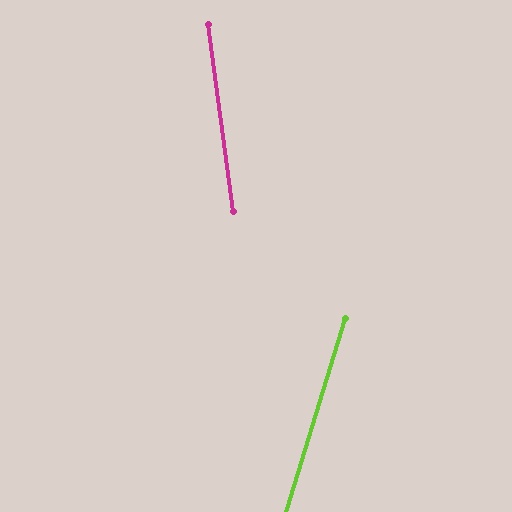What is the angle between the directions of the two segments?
Approximately 25 degrees.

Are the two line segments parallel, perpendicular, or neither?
Neither parallel nor perpendicular — they differ by about 25°.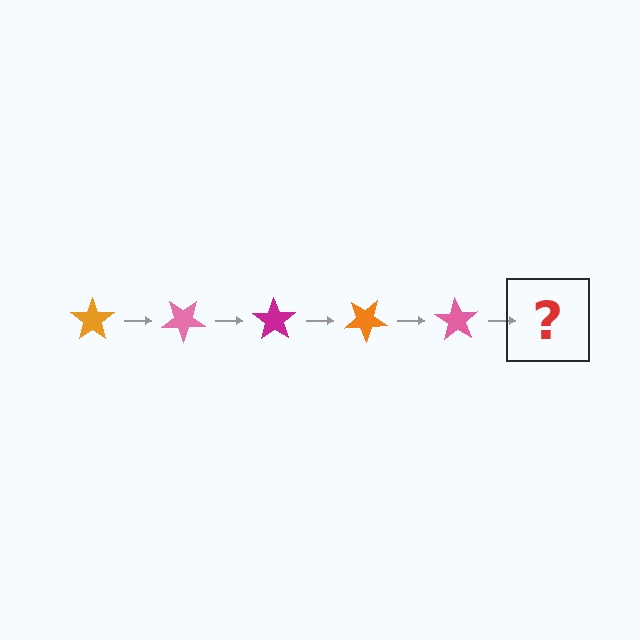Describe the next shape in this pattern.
It should be a magenta star, rotated 175 degrees from the start.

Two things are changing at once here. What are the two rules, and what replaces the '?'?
The two rules are that it rotates 35 degrees each step and the color cycles through orange, pink, and magenta. The '?' should be a magenta star, rotated 175 degrees from the start.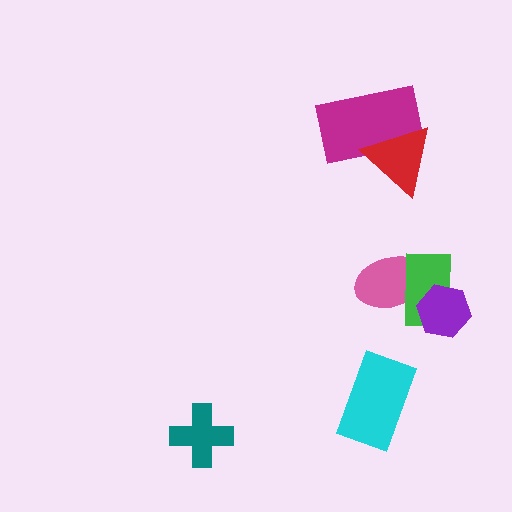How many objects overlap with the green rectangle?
2 objects overlap with the green rectangle.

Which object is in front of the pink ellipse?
The green rectangle is in front of the pink ellipse.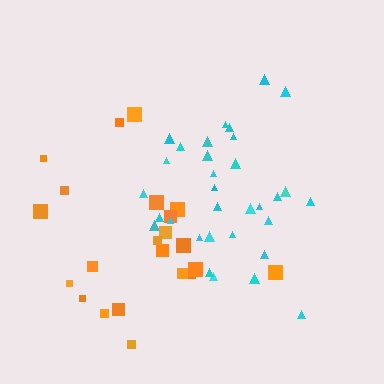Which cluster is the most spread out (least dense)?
Orange.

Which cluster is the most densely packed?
Cyan.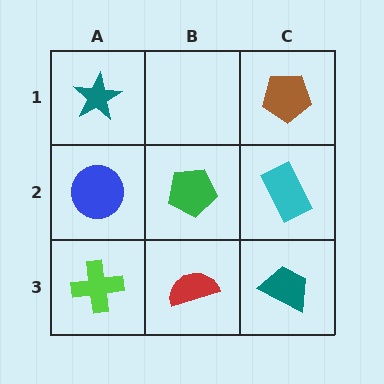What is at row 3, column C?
A teal trapezoid.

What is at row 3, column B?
A red semicircle.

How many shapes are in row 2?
3 shapes.